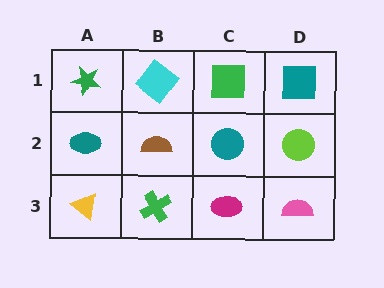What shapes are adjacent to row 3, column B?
A brown semicircle (row 2, column B), a yellow triangle (row 3, column A), a magenta ellipse (row 3, column C).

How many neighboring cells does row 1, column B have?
3.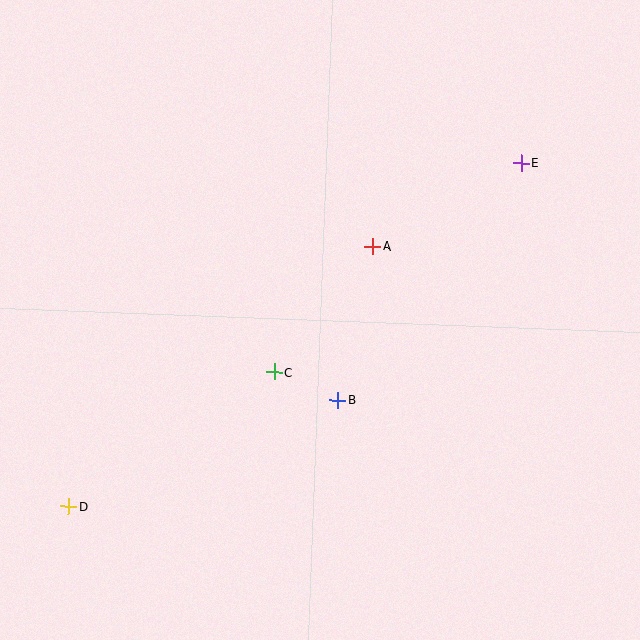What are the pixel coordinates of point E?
Point E is at (521, 163).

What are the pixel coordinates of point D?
Point D is at (68, 506).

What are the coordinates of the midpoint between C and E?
The midpoint between C and E is at (398, 267).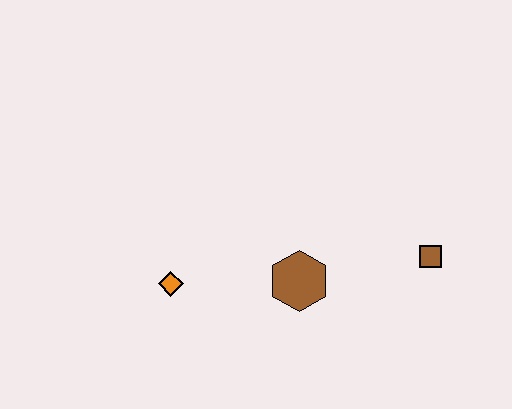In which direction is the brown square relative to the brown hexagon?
The brown square is to the right of the brown hexagon.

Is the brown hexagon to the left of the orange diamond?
No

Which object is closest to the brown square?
The brown hexagon is closest to the brown square.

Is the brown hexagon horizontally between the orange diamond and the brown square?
Yes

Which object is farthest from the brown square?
The orange diamond is farthest from the brown square.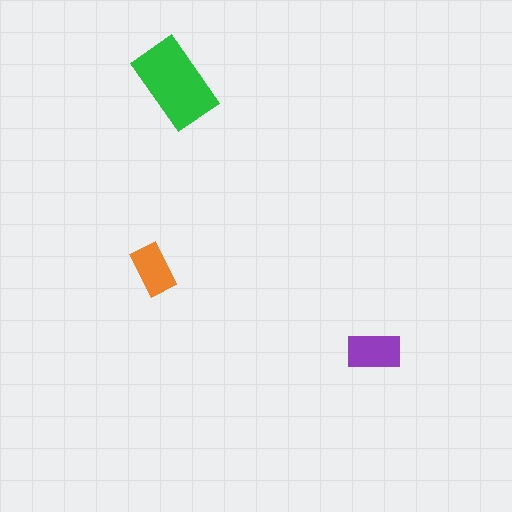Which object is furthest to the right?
The purple rectangle is rightmost.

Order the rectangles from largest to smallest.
the green one, the purple one, the orange one.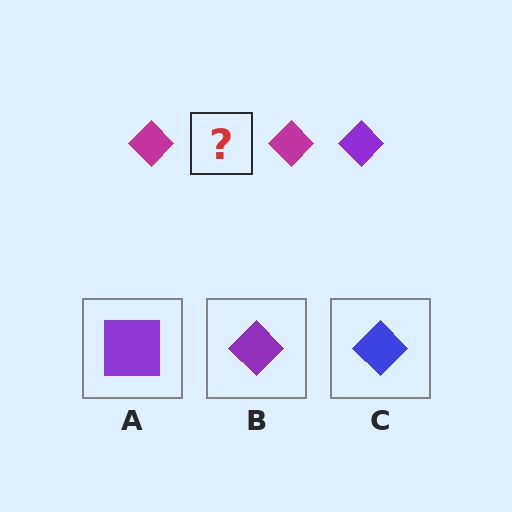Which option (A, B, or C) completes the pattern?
B.